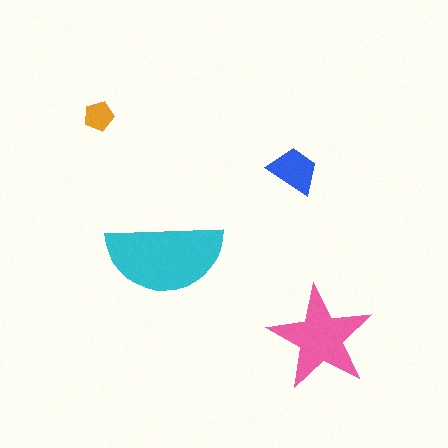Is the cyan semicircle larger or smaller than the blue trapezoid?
Larger.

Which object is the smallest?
The orange pentagon.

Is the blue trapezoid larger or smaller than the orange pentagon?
Larger.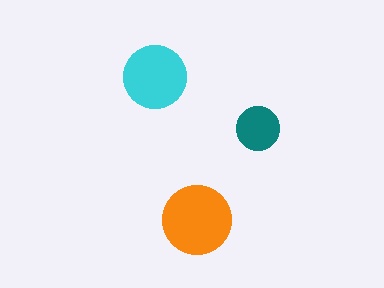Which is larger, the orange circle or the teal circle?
The orange one.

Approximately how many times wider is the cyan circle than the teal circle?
About 1.5 times wider.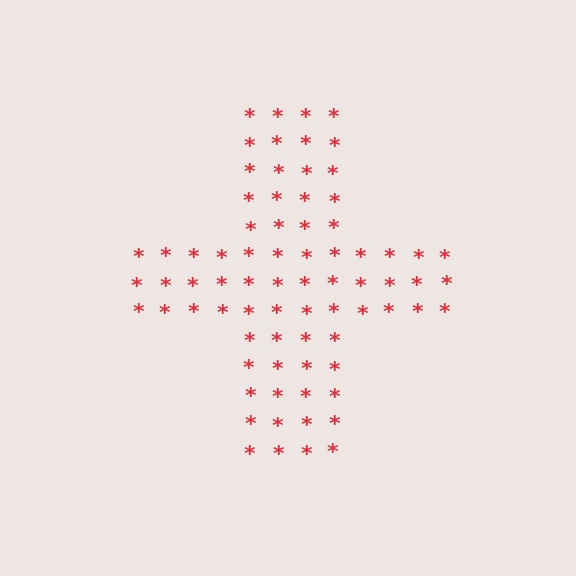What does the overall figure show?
The overall figure shows a cross.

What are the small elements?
The small elements are asterisks.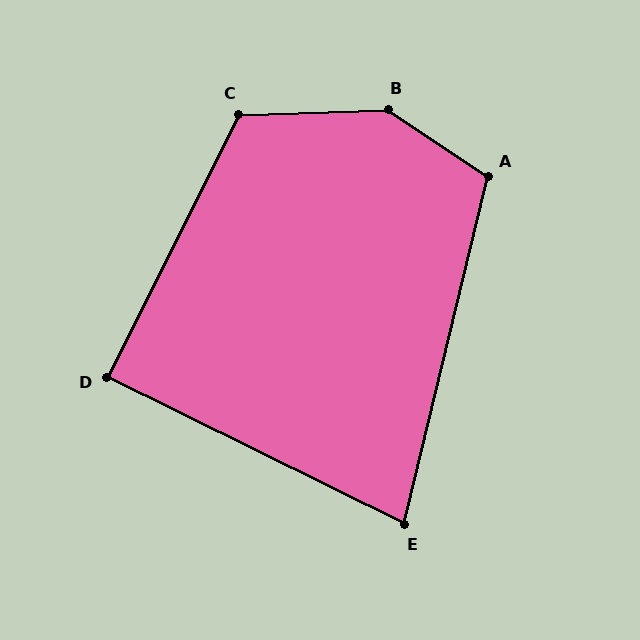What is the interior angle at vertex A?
Approximately 110 degrees (obtuse).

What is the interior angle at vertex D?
Approximately 90 degrees (approximately right).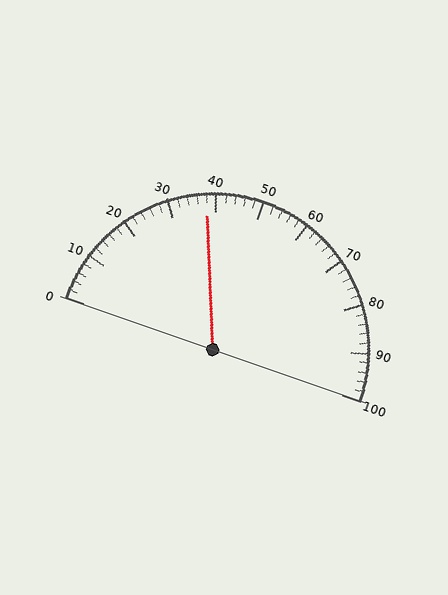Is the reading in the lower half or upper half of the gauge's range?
The reading is in the lower half of the range (0 to 100).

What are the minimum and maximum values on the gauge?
The gauge ranges from 0 to 100.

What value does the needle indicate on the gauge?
The needle indicates approximately 38.